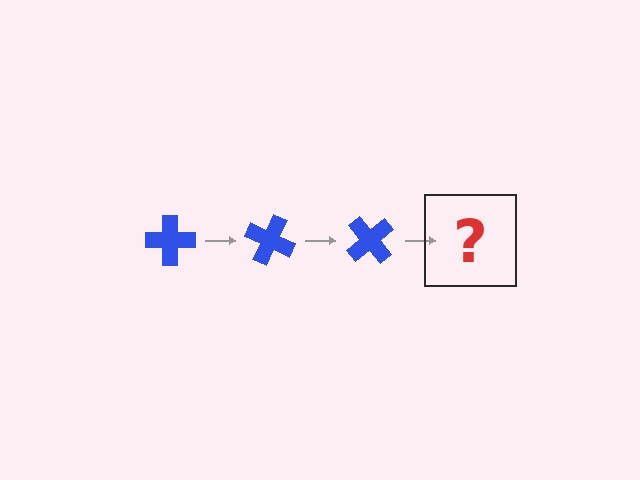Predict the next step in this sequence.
The next step is a blue cross rotated 75 degrees.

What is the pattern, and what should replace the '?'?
The pattern is that the cross rotates 25 degrees each step. The '?' should be a blue cross rotated 75 degrees.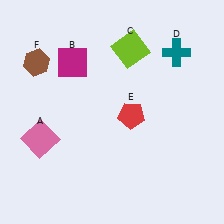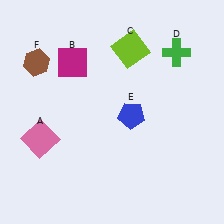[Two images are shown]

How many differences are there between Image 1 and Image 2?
There are 2 differences between the two images.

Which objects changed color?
D changed from teal to green. E changed from red to blue.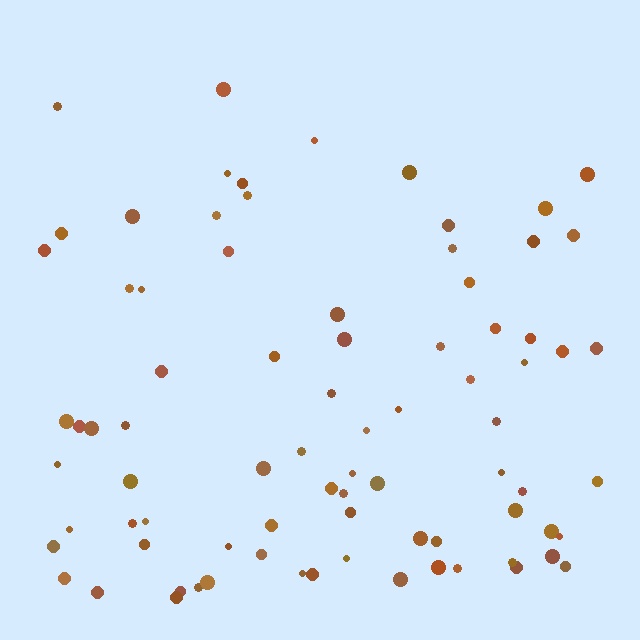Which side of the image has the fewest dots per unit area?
The top.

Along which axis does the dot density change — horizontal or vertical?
Vertical.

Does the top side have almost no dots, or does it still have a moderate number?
Still a moderate number, just noticeably fewer than the bottom.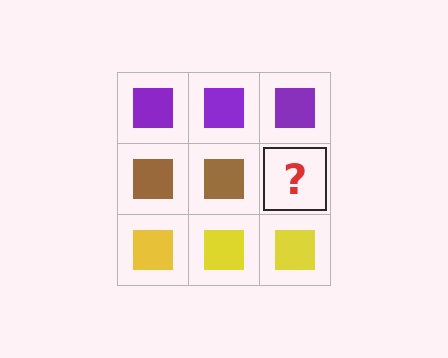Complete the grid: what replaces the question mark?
The question mark should be replaced with a brown square.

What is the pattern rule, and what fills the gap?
The rule is that each row has a consistent color. The gap should be filled with a brown square.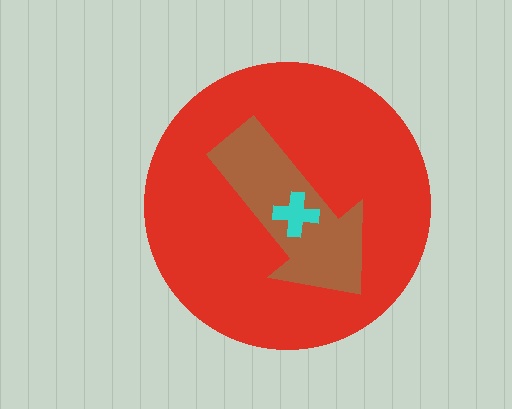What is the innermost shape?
The cyan cross.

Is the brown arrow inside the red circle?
Yes.